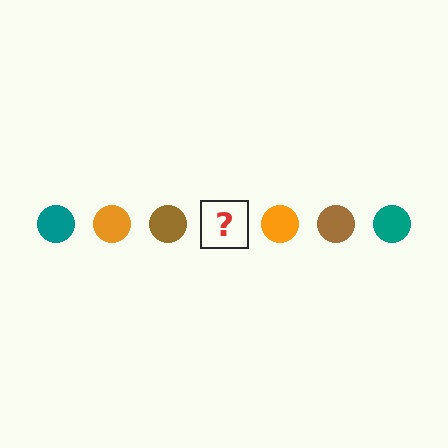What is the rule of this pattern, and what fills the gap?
The rule is that the pattern cycles through teal, orange, brown circles. The gap should be filled with a teal circle.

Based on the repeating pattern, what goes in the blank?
The blank should be a teal circle.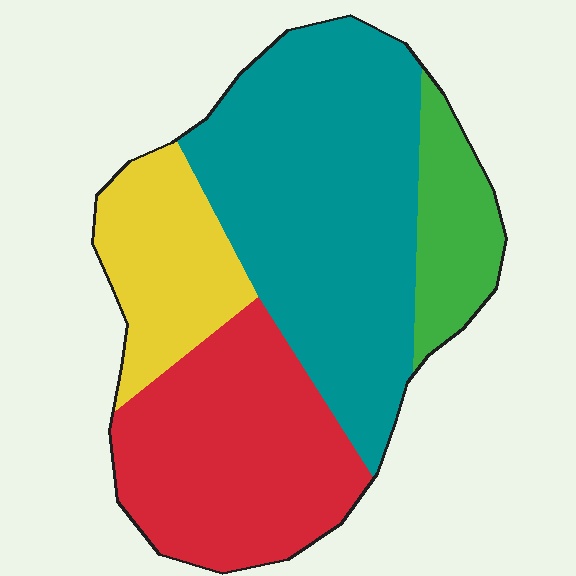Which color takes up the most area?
Teal, at roughly 45%.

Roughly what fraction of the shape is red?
Red takes up about one third (1/3) of the shape.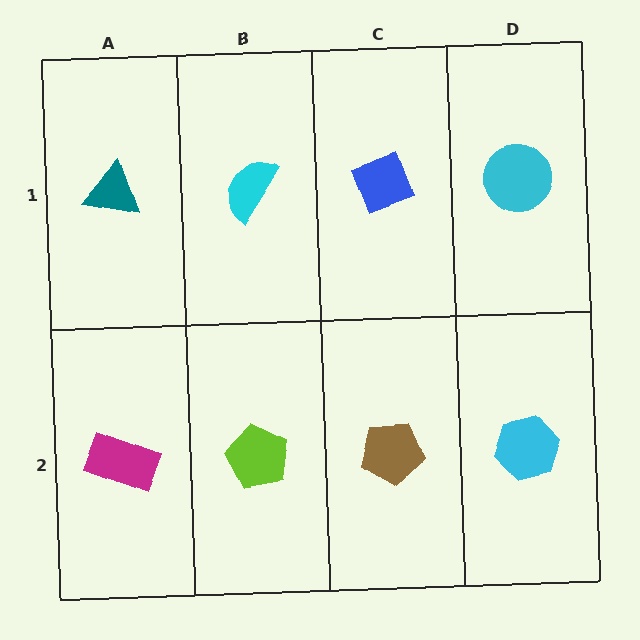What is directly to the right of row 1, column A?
A cyan semicircle.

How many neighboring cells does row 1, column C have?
3.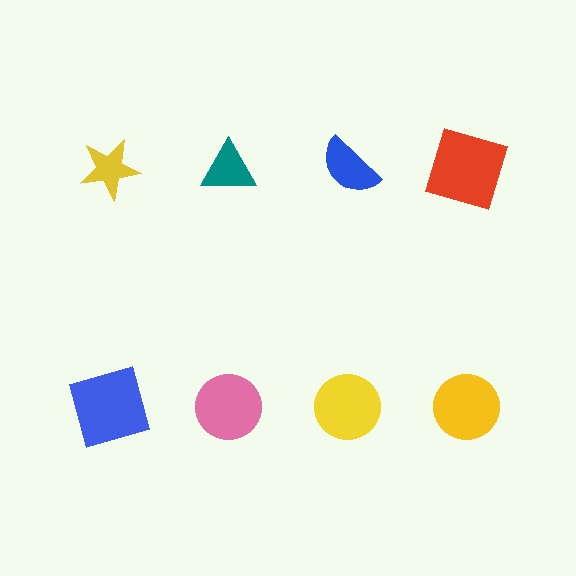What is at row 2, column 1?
A blue square.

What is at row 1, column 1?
A yellow star.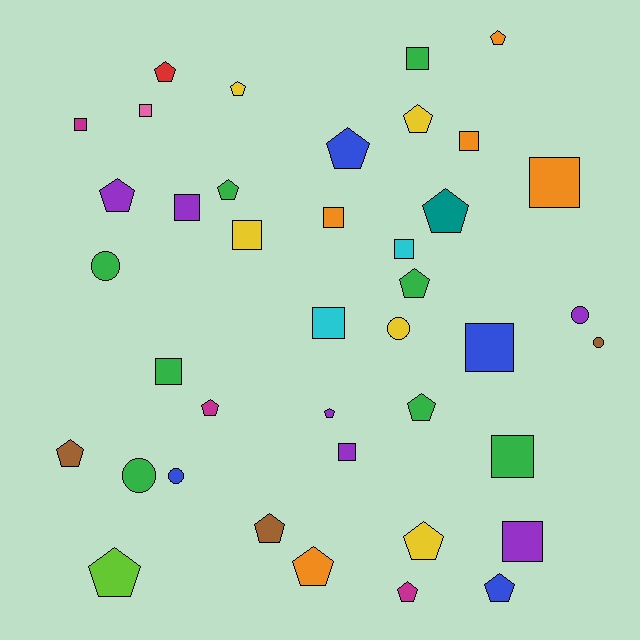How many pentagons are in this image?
There are 19 pentagons.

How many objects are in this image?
There are 40 objects.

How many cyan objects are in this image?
There are 2 cyan objects.